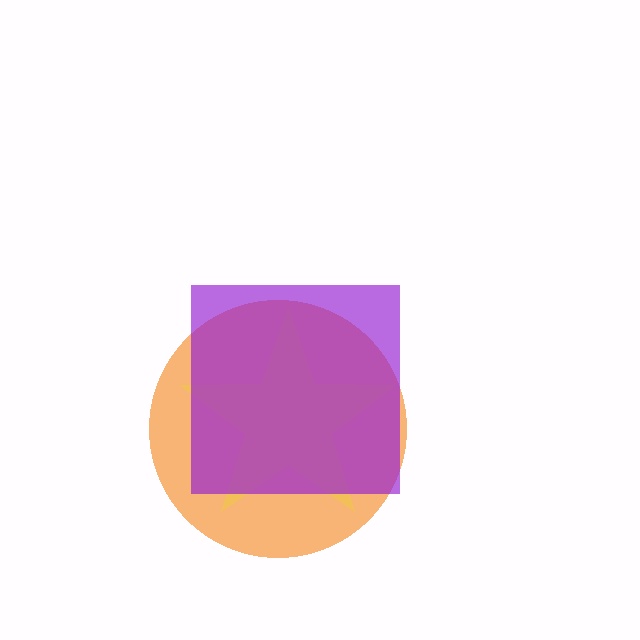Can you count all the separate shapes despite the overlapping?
Yes, there are 3 separate shapes.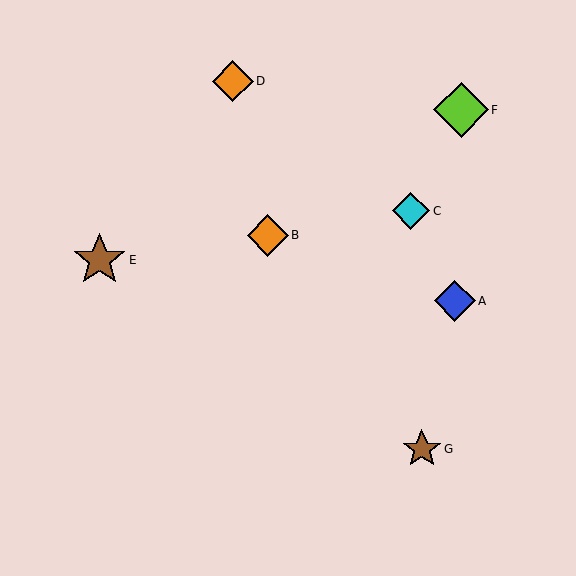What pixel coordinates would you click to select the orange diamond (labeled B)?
Click at (268, 235) to select the orange diamond B.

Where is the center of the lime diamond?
The center of the lime diamond is at (461, 110).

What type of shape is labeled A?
Shape A is a blue diamond.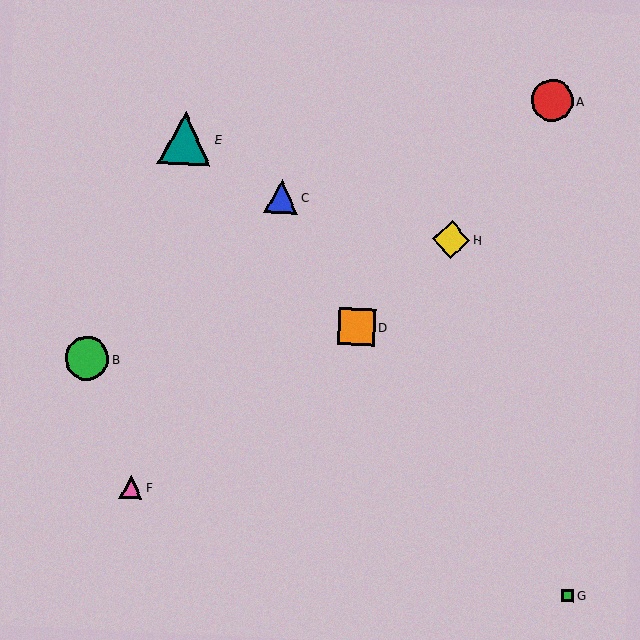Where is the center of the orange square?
The center of the orange square is at (357, 327).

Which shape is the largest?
The teal triangle (labeled E) is the largest.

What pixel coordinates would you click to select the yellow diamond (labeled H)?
Click at (451, 240) to select the yellow diamond H.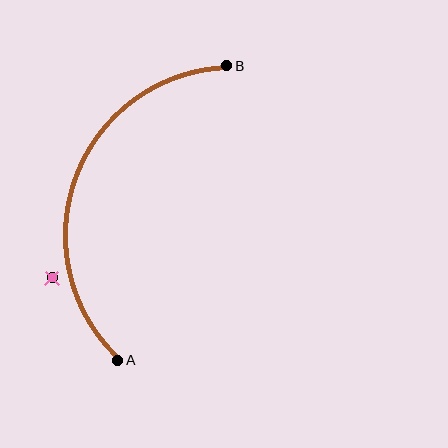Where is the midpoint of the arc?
The arc midpoint is the point on the curve farthest from the straight line joining A and B. It sits to the left of that line.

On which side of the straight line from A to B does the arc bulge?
The arc bulges to the left of the straight line connecting A and B.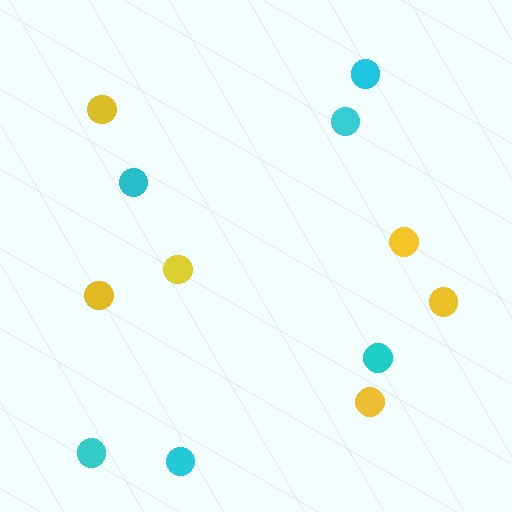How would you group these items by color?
There are 2 groups: one group of yellow circles (6) and one group of cyan circles (6).